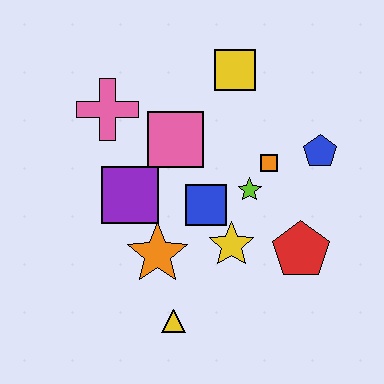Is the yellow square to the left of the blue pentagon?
Yes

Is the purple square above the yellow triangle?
Yes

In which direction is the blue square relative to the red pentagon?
The blue square is to the left of the red pentagon.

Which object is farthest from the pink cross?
The red pentagon is farthest from the pink cross.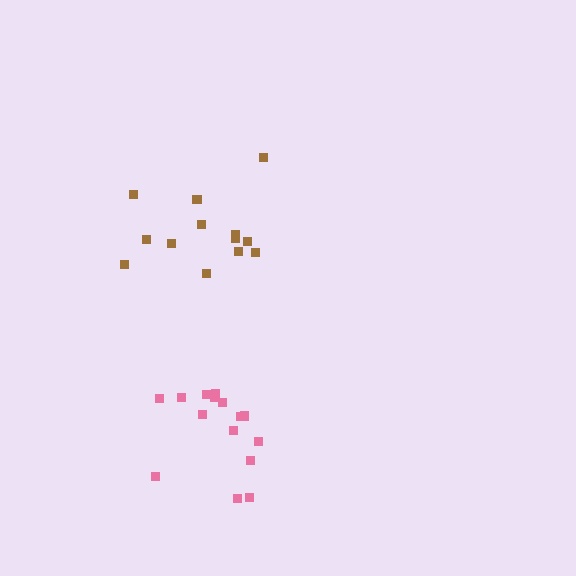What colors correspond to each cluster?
The clusters are colored: pink, brown.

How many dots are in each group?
Group 1: 15 dots, Group 2: 13 dots (28 total).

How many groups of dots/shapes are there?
There are 2 groups.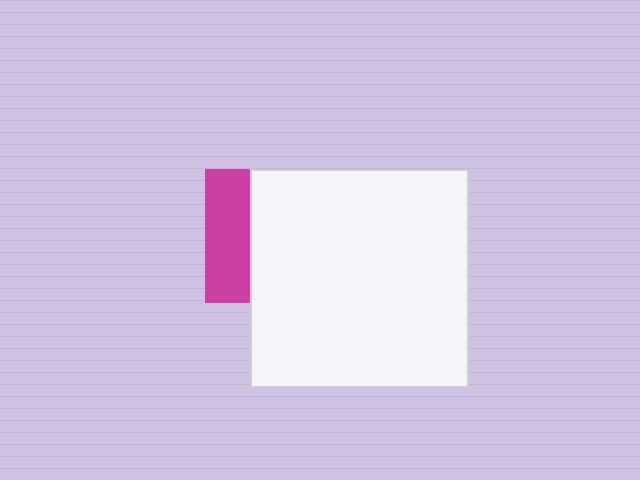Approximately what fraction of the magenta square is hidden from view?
Roughly 67% of the magenta square is hidden behind the white square.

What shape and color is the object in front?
The object in front is a white square.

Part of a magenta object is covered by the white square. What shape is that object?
It is a square.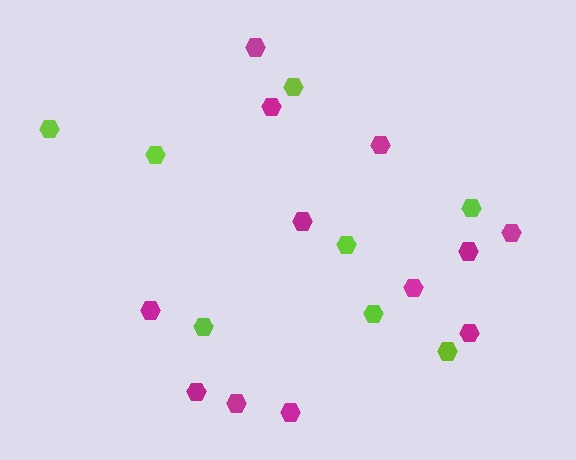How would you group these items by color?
There are 2 groups: one group of lime hexagons (8) and one group of magenta hexagons (12).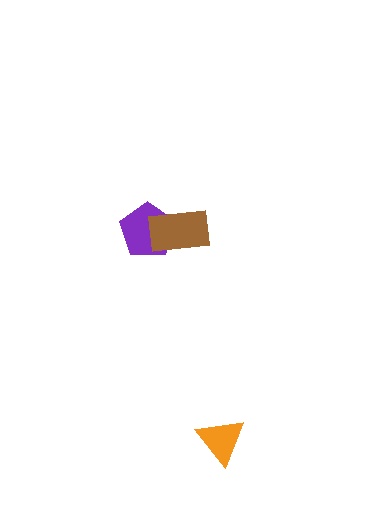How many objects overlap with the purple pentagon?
1 object overlaps with the purple pentagon.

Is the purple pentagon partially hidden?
Yes, it is partially covered by another shape.